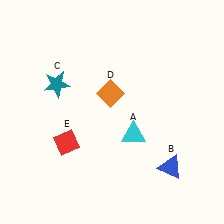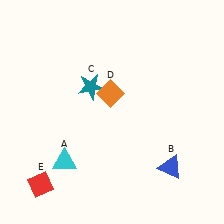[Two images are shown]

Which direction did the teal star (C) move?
The teal star (C) moved right.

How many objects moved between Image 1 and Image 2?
3 objects moved between the two images.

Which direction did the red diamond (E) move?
The red diamond (E) moved down.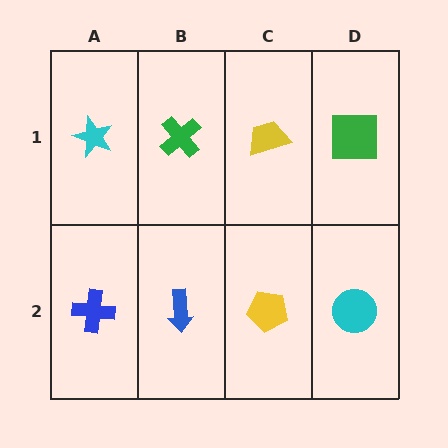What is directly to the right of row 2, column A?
A blue arrow.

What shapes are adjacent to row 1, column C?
A yellow pentagon (row 2, column C), a green cross (row 1, column B), a green square (row 1, column D).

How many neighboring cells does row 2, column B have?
3.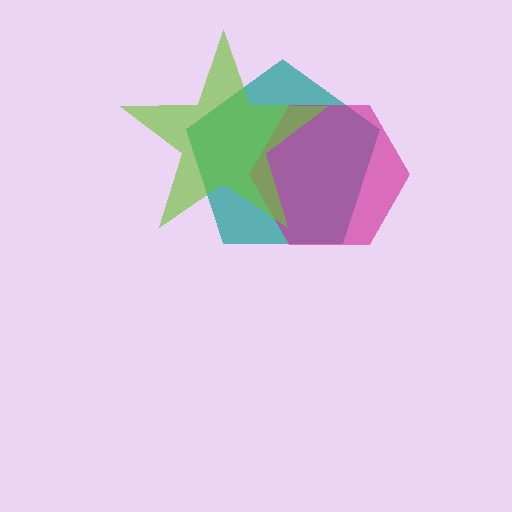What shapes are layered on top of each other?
The layered shapes are: a teal pentagon, a magenta hexagon, a lime star.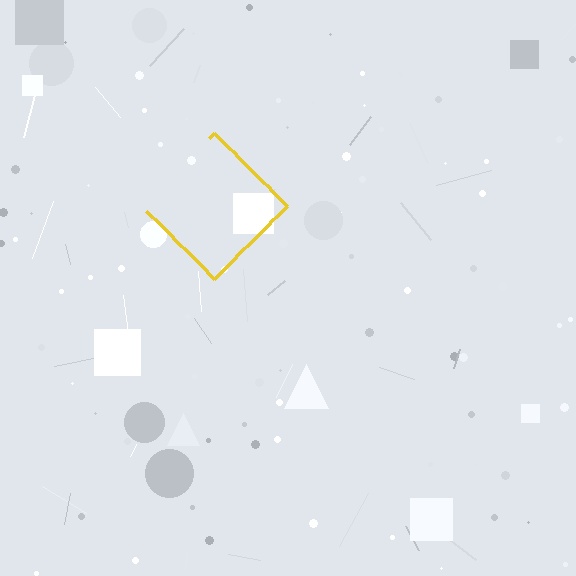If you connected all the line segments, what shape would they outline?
They would outline a diamond.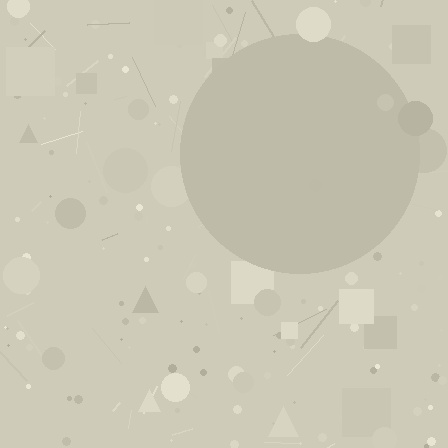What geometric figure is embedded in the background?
A circle is embedded in the background.